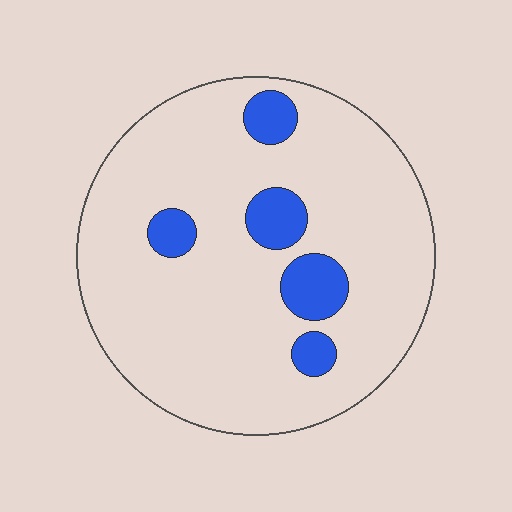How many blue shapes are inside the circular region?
5.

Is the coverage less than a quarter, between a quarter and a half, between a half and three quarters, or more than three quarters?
Less than a quarter.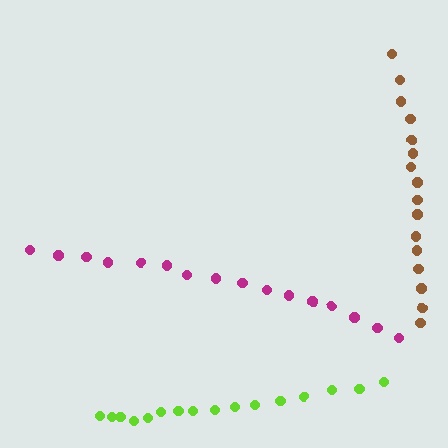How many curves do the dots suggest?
There are 3 distinct paths.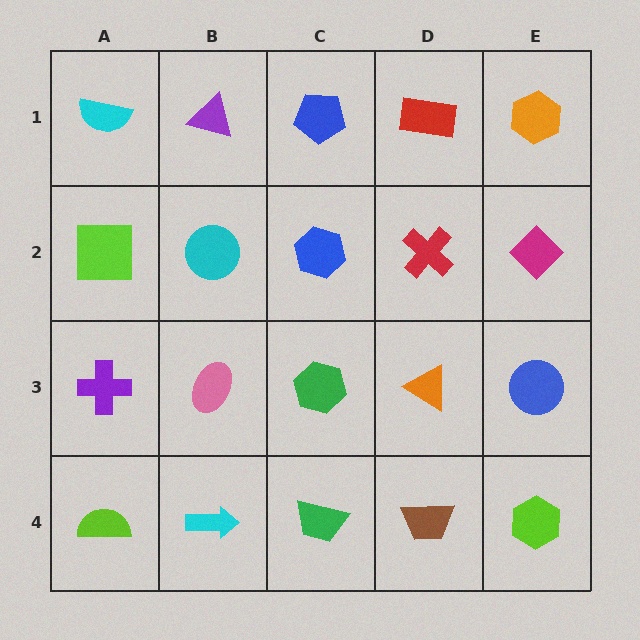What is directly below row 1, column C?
A blue hexagon.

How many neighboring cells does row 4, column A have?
2.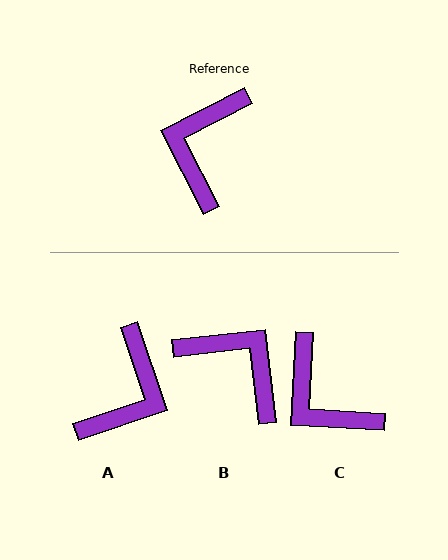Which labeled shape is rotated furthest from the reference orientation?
A, about 171 degrees away.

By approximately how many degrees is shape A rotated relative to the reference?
Approximately 171 degrees counter-clockwise.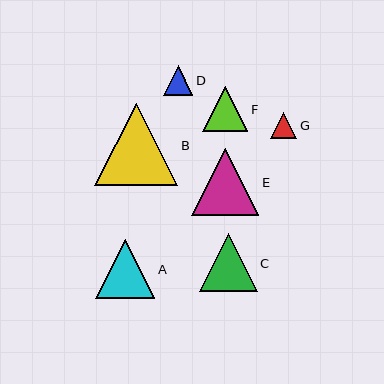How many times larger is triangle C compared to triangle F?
Triangle C is approximately 1.3 times the size of triangle F.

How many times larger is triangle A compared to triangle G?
Triangle A is approximately 2.3 times the size of triangle G.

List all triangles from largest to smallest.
From largest to smallest: B, E, A, C, F, D, G.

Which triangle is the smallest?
Triangle G is the smallest with a size of approximately 26 pixels.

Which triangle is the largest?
Triangle B is the largest with a size of approximately 83 pixels.